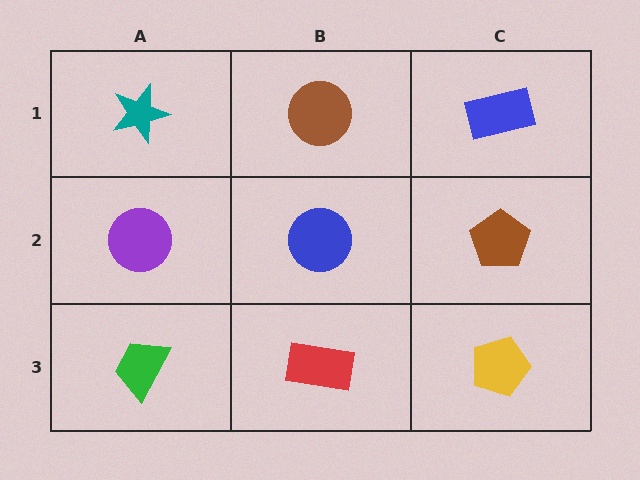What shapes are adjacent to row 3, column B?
A blue circle (row 2, column B), a green trapezoid (row 3, column A), a yellow pentagon (row 3, column C).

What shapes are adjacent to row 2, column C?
A blue rectangle (row 1, column C), a yellow pentagon (row 3, column C), a blue circle (row 2, column B).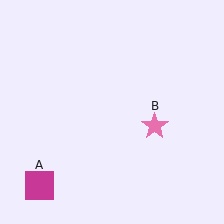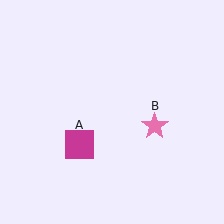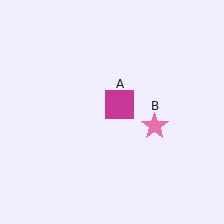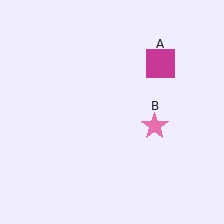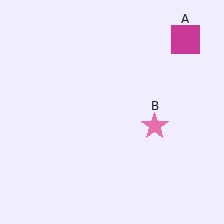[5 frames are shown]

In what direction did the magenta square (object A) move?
The magenta square (object A) moved up and to the right.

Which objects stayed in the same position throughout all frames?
Pink star (object B) remained stationary.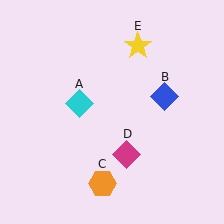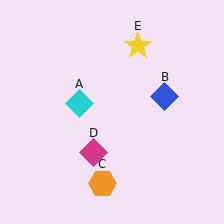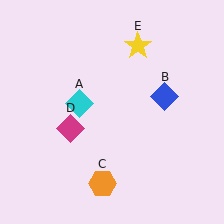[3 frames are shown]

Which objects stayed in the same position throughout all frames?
Cyan diamond (object A) and blue diamond (object B) and orange hexagon (object C) and yellow star (object E) remained stationary.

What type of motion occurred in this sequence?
The magenta diamond (object D) rotated clockwise around the center of the scene.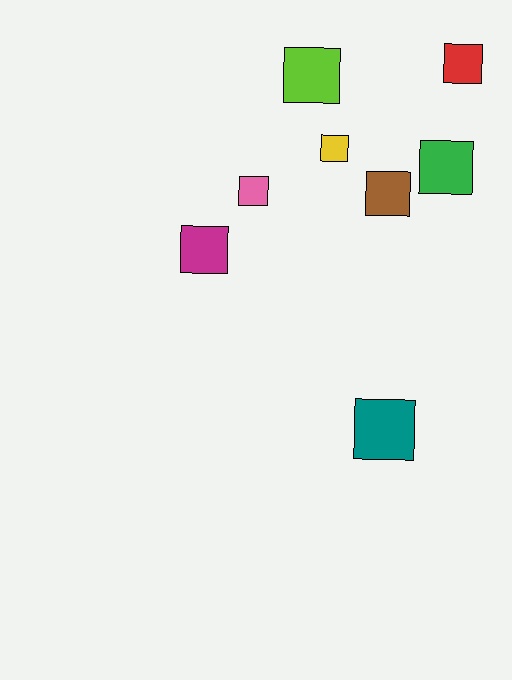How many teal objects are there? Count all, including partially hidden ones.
There is 1 teal object.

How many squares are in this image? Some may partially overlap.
There are 8 squares.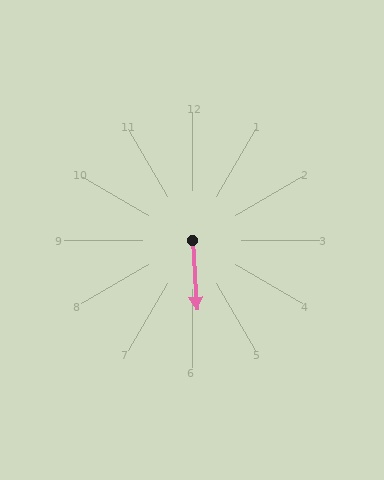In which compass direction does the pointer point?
South.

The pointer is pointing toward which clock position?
Roughly 6 o'clock.